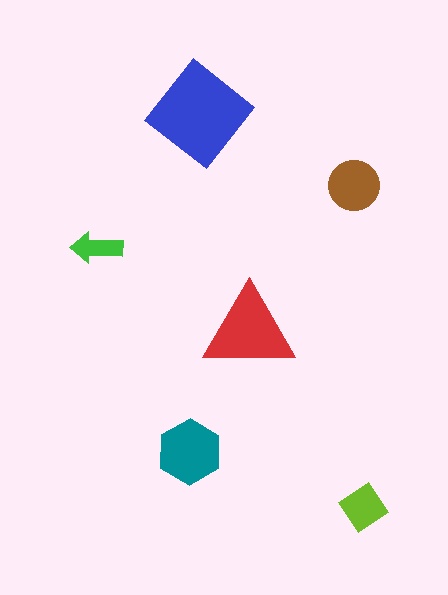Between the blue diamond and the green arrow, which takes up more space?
The blue diamond.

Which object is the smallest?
The green arrow.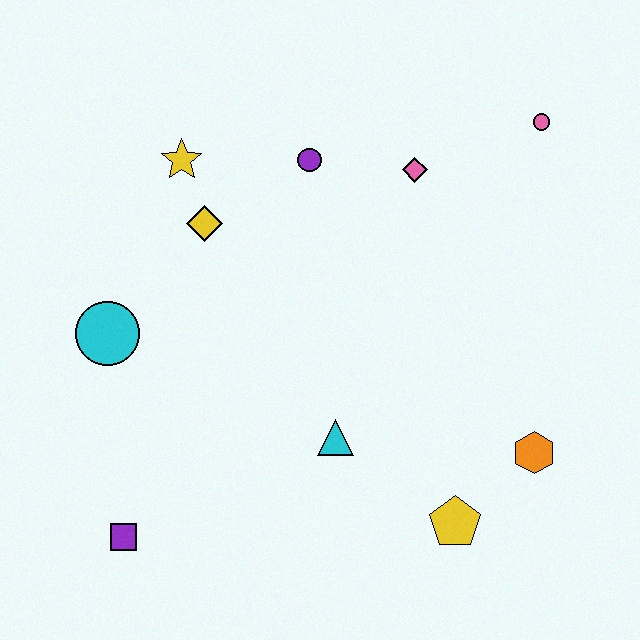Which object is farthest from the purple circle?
The purple square is farthest from the purple circle.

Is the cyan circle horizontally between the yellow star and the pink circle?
No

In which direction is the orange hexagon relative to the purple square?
The orange hexagon is to the right of the purple square.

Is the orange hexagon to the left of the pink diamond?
No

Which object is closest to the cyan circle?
The yellow diamond is closest to the cyan circle.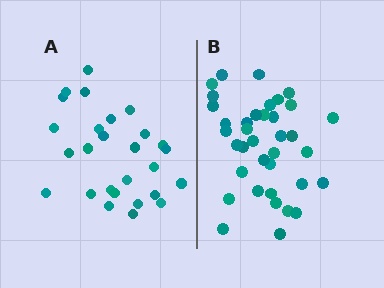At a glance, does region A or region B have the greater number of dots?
Region B (the right region) has more dots.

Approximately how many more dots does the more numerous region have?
Region B has roughly 10 or so more dots than region A.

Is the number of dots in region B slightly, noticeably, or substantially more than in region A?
Region B has noticeably more, but not dramatically so. The ratio is roughly 1.4 to 1.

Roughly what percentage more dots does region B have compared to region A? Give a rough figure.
About 35% more.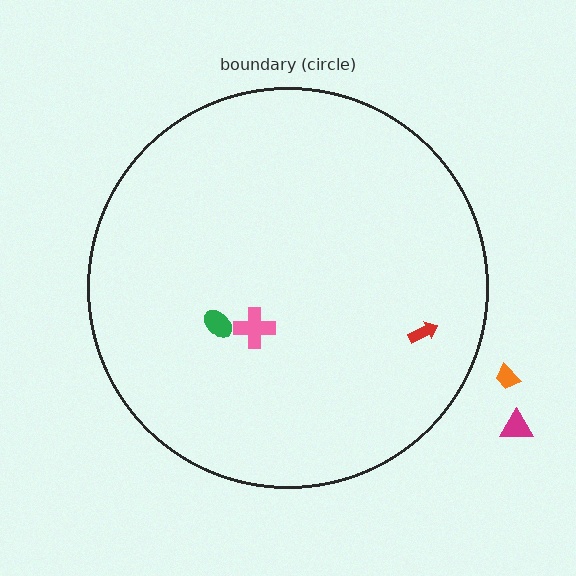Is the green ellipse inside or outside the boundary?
Inside.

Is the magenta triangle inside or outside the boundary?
Outside.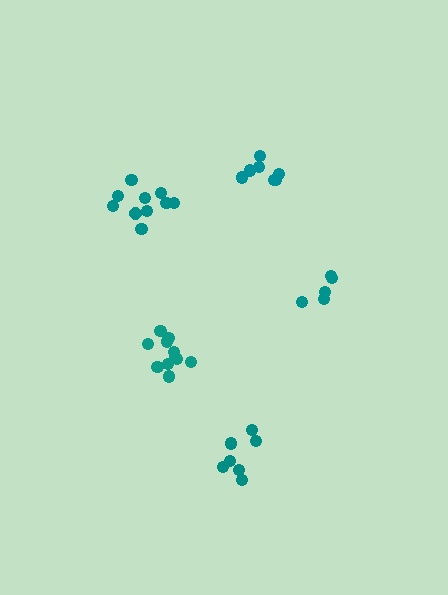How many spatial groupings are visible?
There are 5 spatial groupings.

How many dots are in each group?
Group 1: 7 dots, Group 2: 10 dots, Group 3: 5 dots, Group 4: 7 dots, Group 5: 11 dots (40 total).